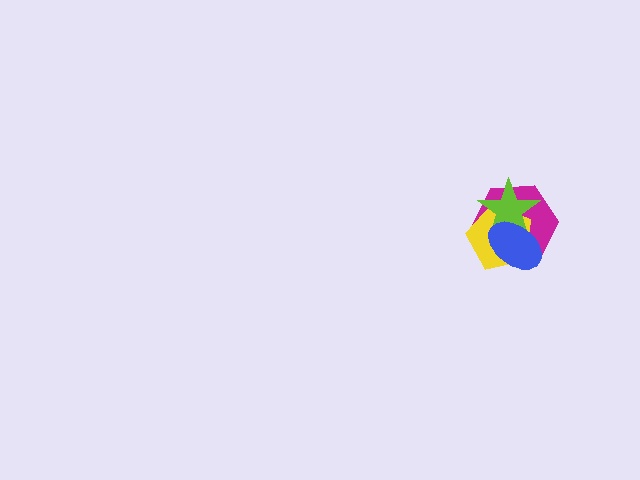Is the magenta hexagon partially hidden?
Yes, it is partially covered by another shape.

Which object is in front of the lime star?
The blue ellipse is in front of the lime star.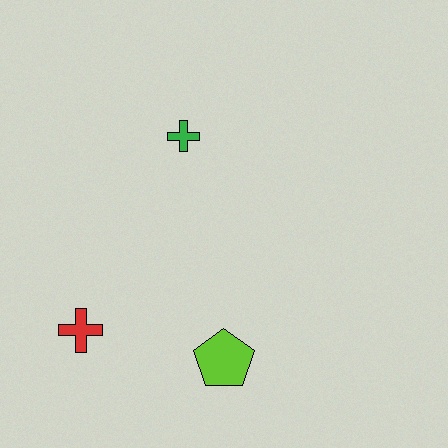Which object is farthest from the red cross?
The green cross is farthest from the red cross.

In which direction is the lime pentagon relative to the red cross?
The lime pentagon is to the right of the red cross.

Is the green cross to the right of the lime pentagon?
No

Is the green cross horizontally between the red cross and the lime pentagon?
Yes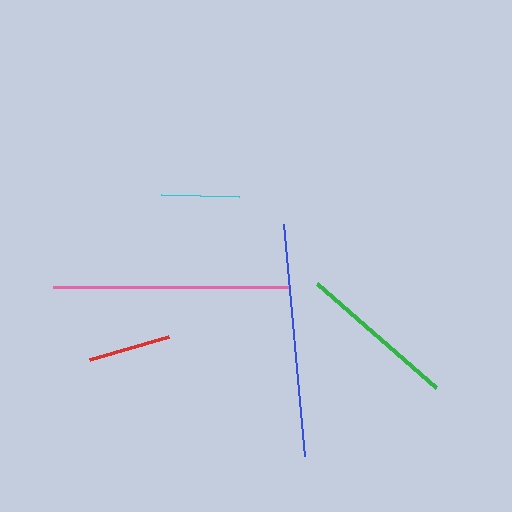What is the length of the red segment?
The red segment is approximately 82 pixels long.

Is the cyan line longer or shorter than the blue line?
The blue line is longer than the cyan line.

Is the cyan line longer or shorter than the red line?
The red line is longer than the cyan line.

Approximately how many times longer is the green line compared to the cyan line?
The green line is approximately 2.0 times the length of the cyan line.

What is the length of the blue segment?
The blue segment is approximately 233 pixels long.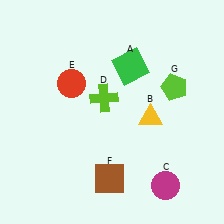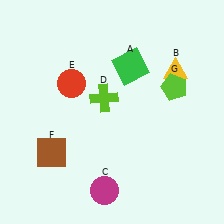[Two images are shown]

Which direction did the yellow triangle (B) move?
The yellow triangle (B) moved up.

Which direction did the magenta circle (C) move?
The magenta circle (C) moved left.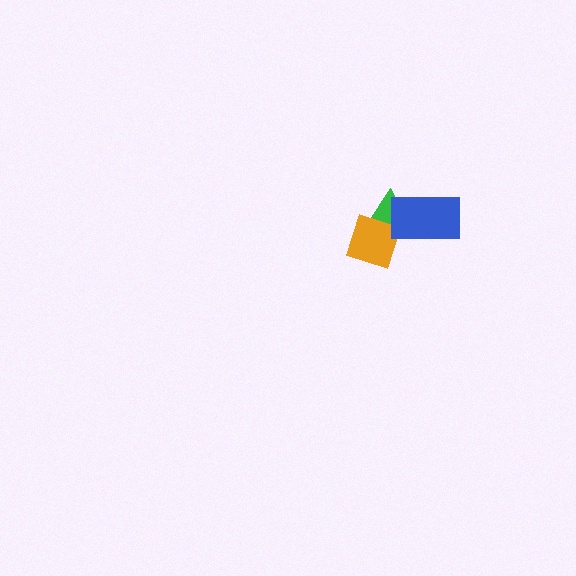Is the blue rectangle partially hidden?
No, no other shape covers it.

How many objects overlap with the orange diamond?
2 objects overlap with the orange diamond.